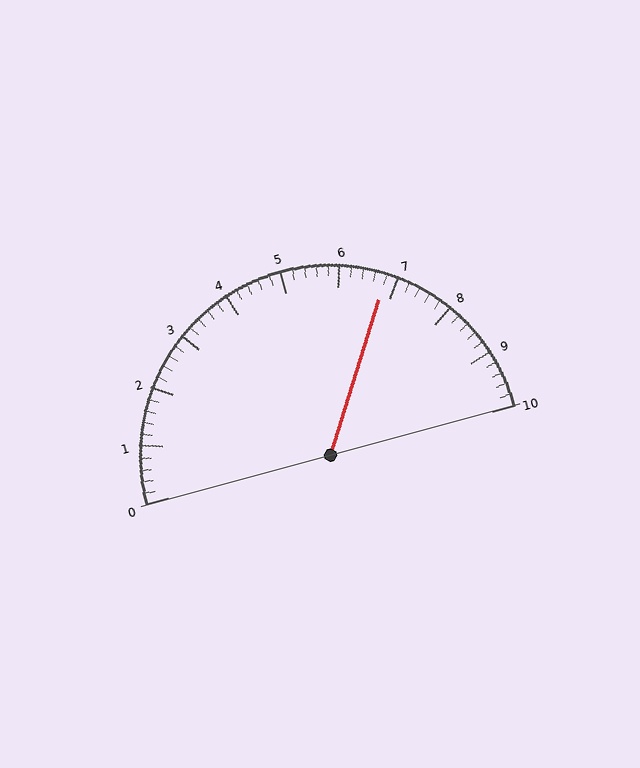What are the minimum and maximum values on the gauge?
The gauge ranges from 0 to 10.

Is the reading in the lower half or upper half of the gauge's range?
The reading is in the upper half of the range (0 to 10).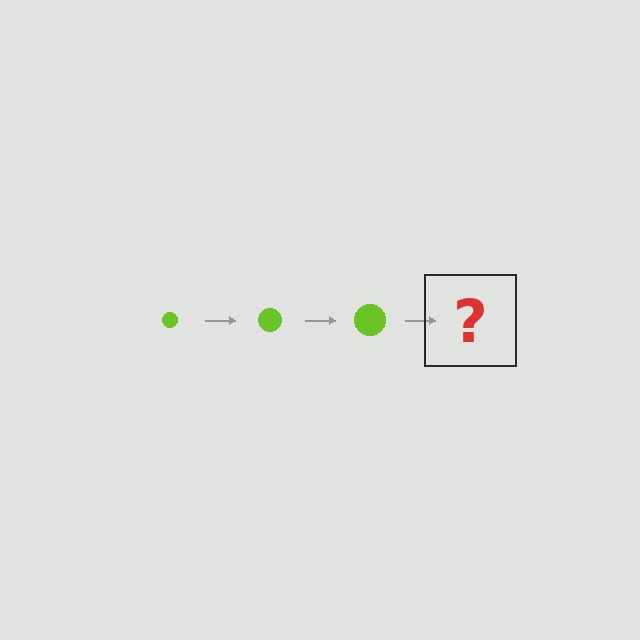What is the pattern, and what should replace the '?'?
The pattern is that the circle gets progressively larger each step. The '?' should be a lime circle, larger than the previous one.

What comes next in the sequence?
The next element should be a lime circle, larger than the previous one.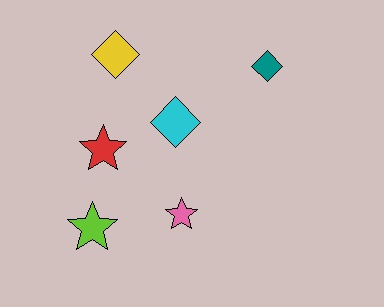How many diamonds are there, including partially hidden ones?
There are 3 diamonds.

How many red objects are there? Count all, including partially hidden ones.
There is 1 red object.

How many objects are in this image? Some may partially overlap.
There are 6 objects.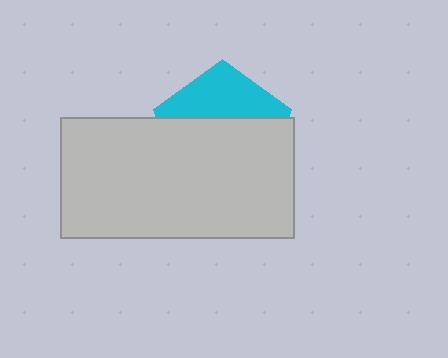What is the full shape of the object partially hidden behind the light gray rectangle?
The partially hidden object is a cyan pentagon.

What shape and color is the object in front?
The object in front is a light gray rectangle.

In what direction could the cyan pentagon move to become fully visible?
The cyan pentagon could move up. That would shift it out from behind the light gray rectangle entirely.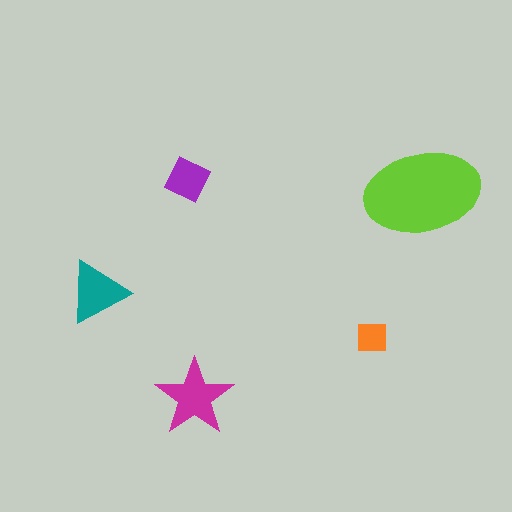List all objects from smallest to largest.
The orange square, the purple diamond, the teal triangle, the magenta star, the lime ellipse.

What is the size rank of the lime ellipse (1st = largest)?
1st.